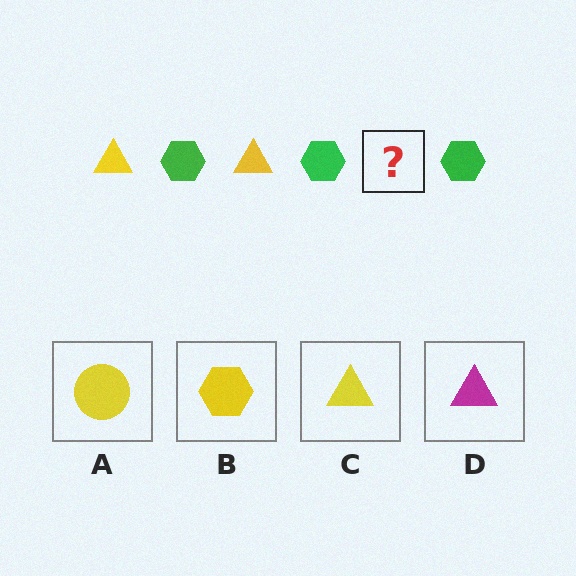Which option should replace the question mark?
Option C.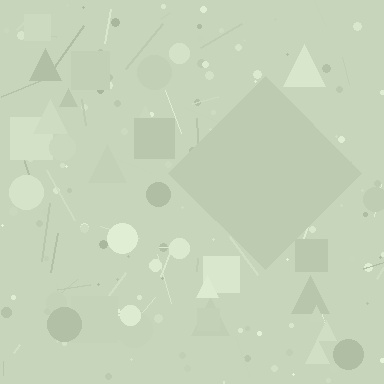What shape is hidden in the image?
A diamond is hidden in the image.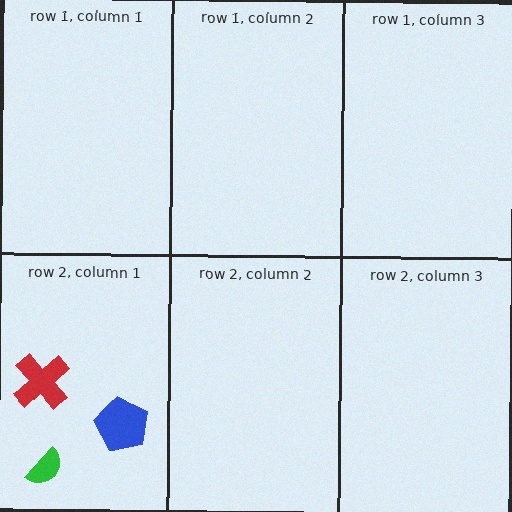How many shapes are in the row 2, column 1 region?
3.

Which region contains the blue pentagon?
The row 2, column 1 region.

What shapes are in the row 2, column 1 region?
The green semicircle, the blue pentagon, the red cross.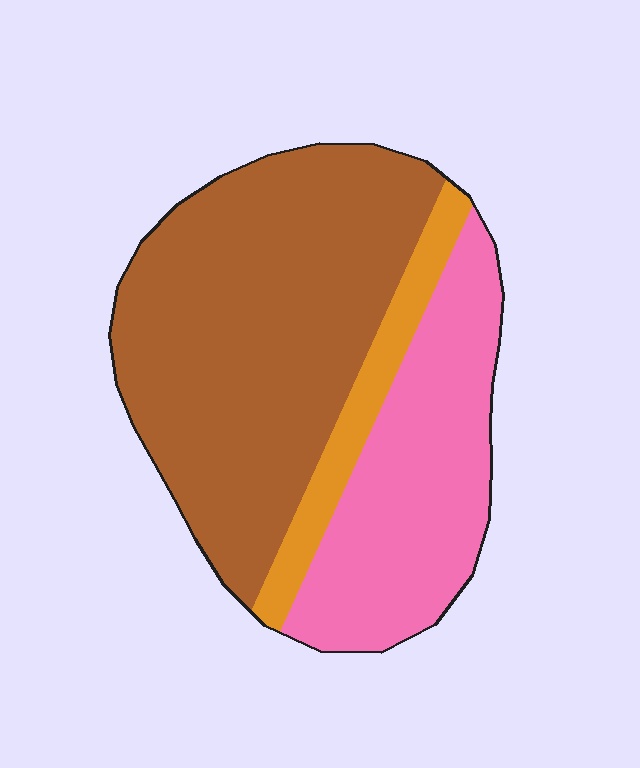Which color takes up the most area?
Brown, at roughly 55%.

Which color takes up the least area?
Orange, at roughly 10%.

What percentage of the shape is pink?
Pink takes up between a quarter and a half of the shape.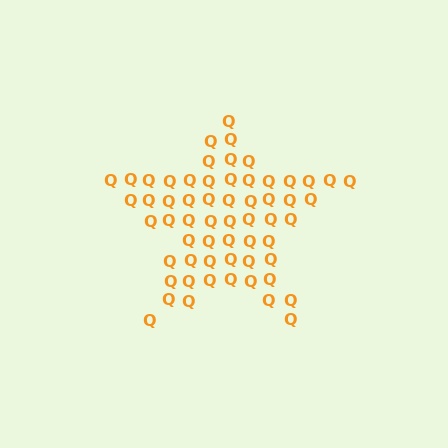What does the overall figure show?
The overall figure shows a star.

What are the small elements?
The small elements are letter Q's.